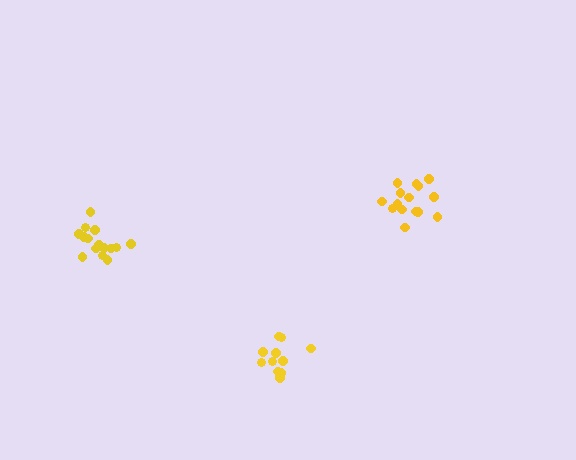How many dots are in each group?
Group 1: 15 dots, Group 2: 15 dots, Group 3: 12 dots (42 total).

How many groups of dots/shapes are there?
There are 3 groups.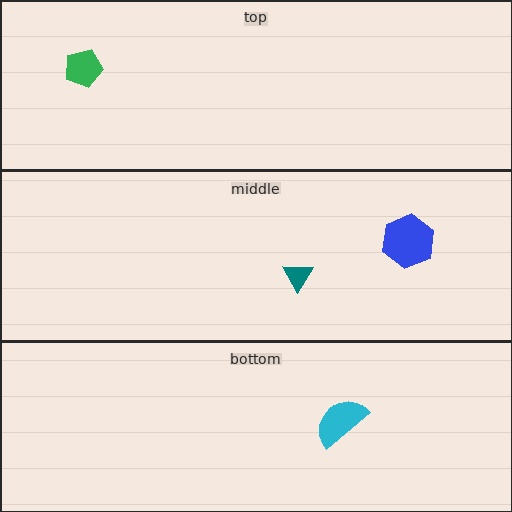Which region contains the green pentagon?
The top region.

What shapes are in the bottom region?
The cyan semicircle.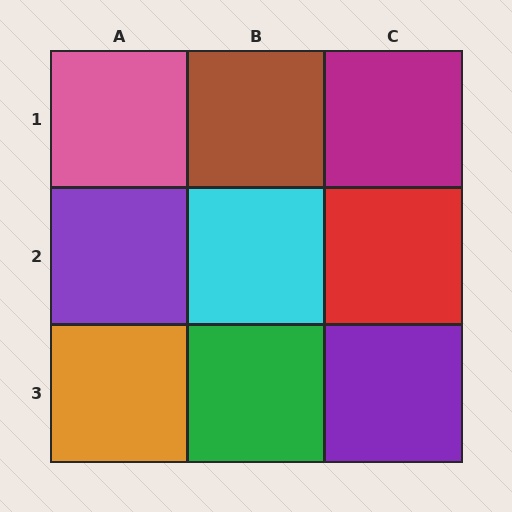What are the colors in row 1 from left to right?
Pink, brown, magenta.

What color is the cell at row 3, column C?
Purple.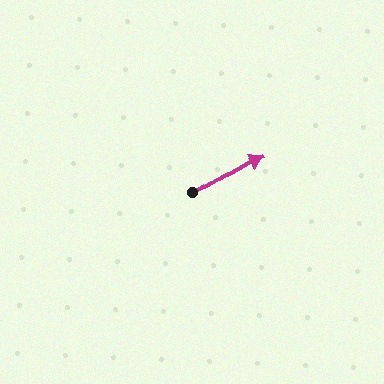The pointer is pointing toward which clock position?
Roughly 2 o'clock.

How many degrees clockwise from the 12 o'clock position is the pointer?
Approximately 61 degrees.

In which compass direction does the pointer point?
Northeast.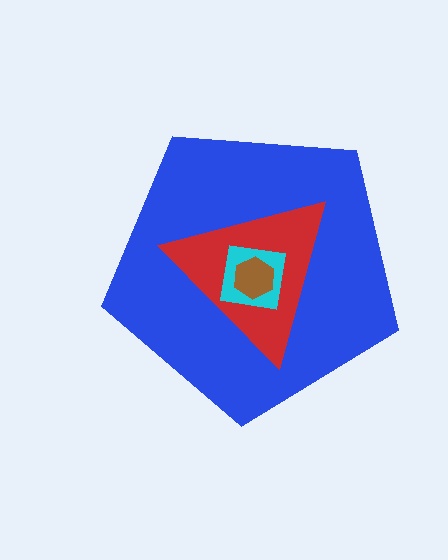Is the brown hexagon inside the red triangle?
Yes.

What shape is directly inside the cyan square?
The brown hexagon.